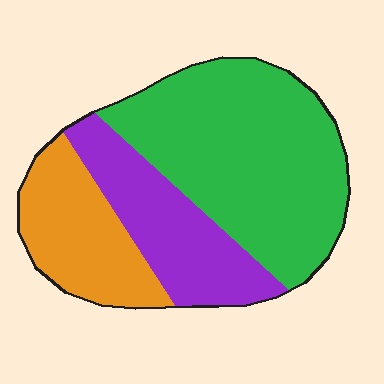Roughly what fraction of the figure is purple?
Purple covers around 25% of the figure.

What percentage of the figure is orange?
Orange takes up between a sixth and a third of the figure.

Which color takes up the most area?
Green, at roughly 50%.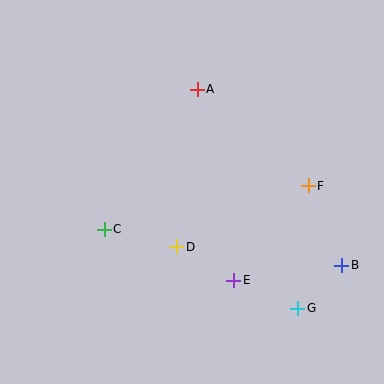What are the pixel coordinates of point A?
Point A is at (197, 89).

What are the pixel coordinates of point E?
Point E is at (234, 280).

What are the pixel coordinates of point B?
Point B is at (342, 265).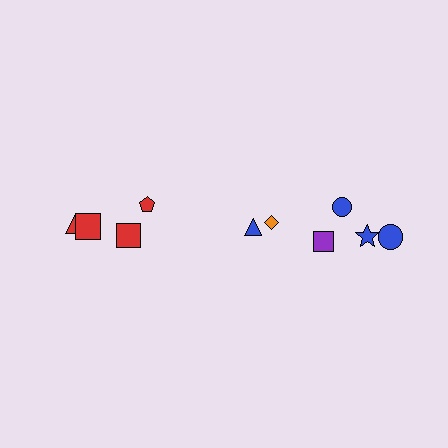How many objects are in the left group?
There are 4 objects.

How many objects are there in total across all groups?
There are 10 objects.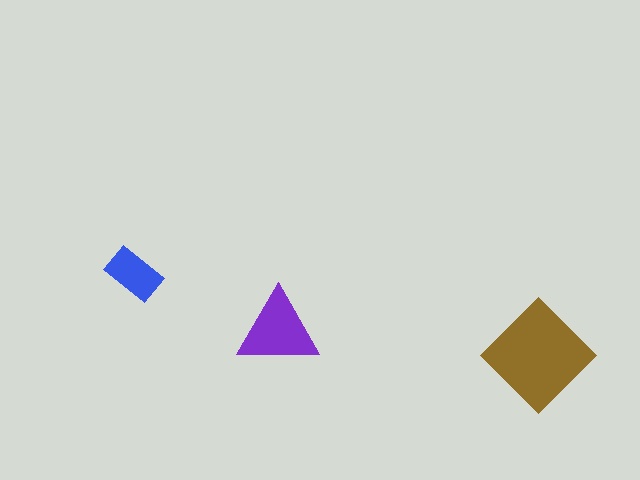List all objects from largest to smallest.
The brown diamond, the purple triangle, the blue rectangle.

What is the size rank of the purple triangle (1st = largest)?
2nd.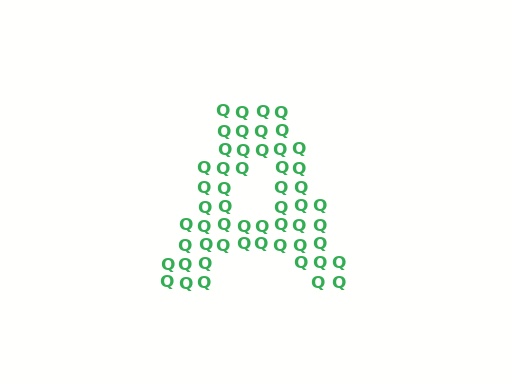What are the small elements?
The small elements are letter Q's.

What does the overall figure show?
The overall figure shows the letter A.